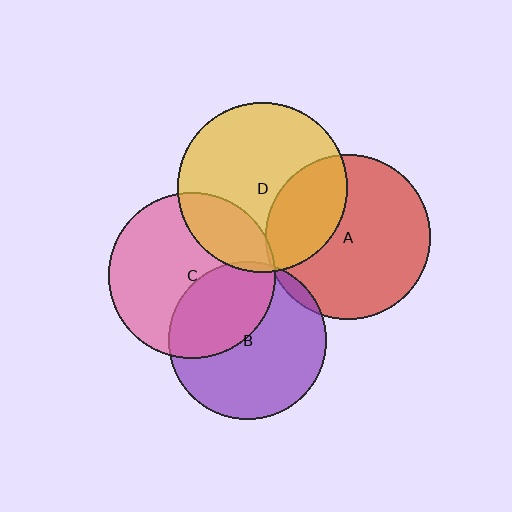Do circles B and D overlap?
Yes.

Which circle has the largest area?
Circle D (yellow).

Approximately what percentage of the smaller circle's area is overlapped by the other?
Approximately 5%.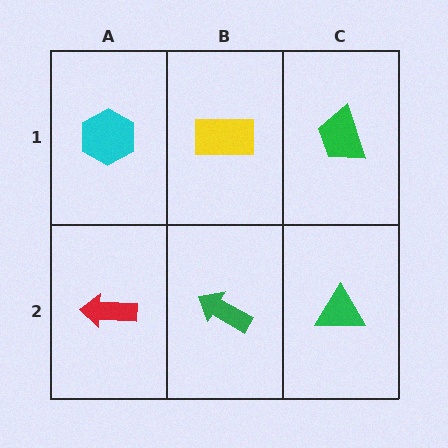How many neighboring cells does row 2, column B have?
3.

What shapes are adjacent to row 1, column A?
A red arrow (row 2, column A), a yellow rectangle (row 1, column B).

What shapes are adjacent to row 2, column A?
A cyan hexagon (row 1, column A), a green arrow (row 2, column B).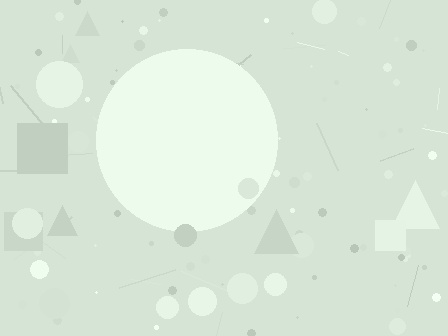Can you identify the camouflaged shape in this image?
The camouflaged shape is a circle.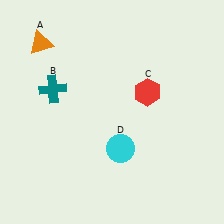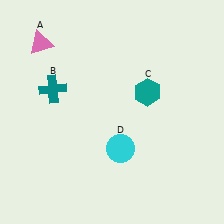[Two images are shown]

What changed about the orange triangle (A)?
In Image 1, A is orange. In Image 2, it changed to pink.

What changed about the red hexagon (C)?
In Image 1, C is red. In Image 2, it changed to teal.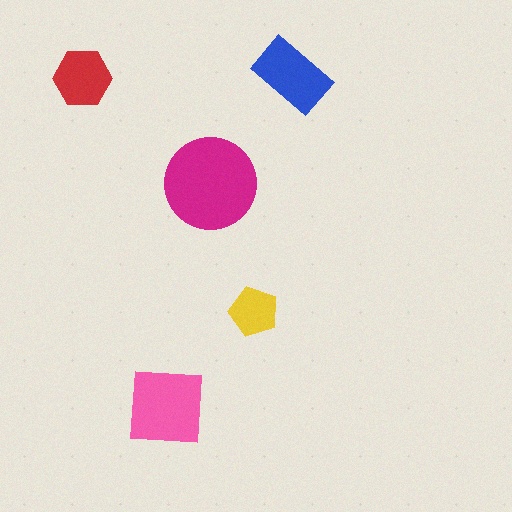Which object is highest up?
The blue rectangle is topmost.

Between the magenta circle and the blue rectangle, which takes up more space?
The magenta circle.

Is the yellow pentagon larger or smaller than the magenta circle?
Smaller.